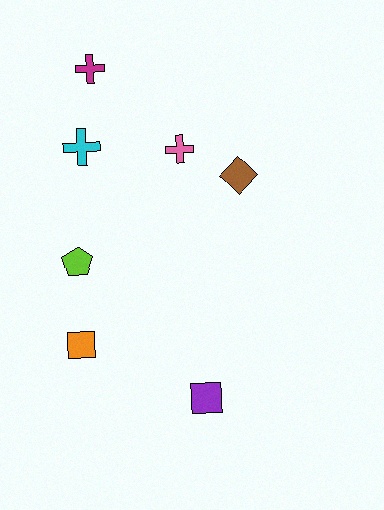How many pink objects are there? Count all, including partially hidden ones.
There is 1 pink object.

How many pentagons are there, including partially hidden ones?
There is 1 pentagon.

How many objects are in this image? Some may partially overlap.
There are 7 objects.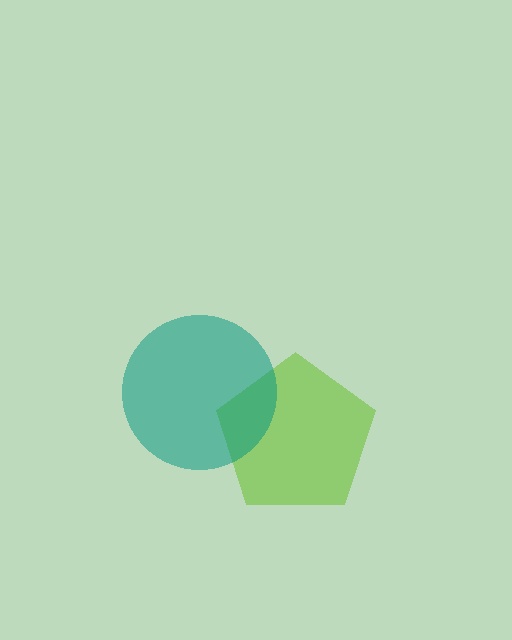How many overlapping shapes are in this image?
There are 2 overlapping shapes in the image.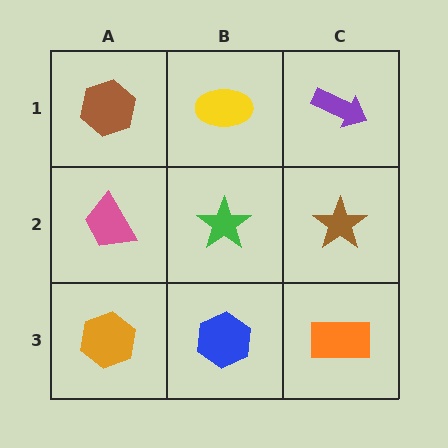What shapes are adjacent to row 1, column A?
A pink trapezoid (row 2, column A), a yellow ellipse (row 1, column B).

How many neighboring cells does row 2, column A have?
3.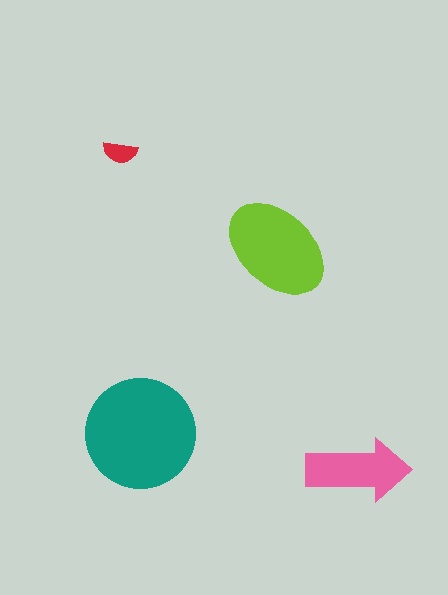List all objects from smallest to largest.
The red semicircle, the pink arrow, the lime ellipse, the teal circle.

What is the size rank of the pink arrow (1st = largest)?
3rd.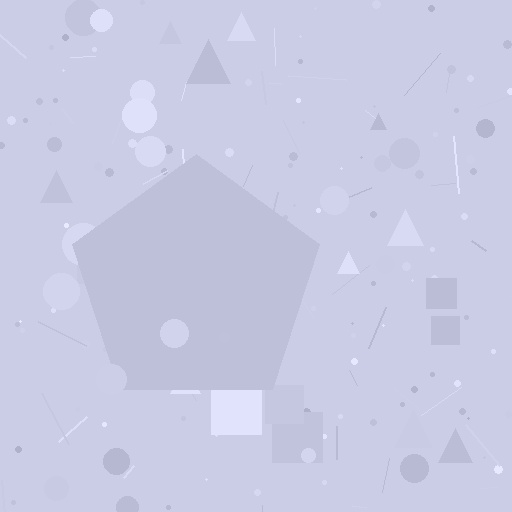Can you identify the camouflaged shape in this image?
The camouflaged shape is a pentagon.